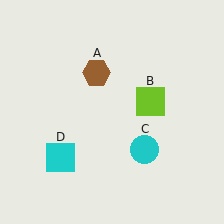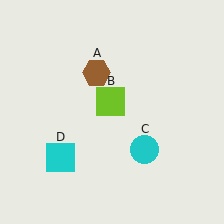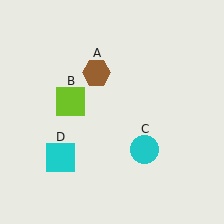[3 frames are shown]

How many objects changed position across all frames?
1 object changed position: lime square (object B).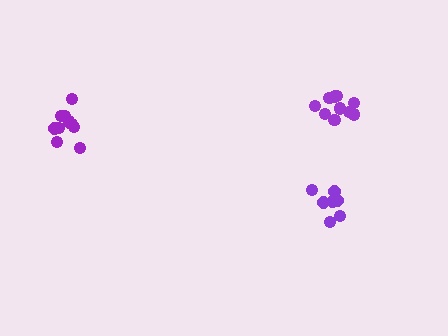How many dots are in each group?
Group 1: 10 dots, Group 2: 7 dots, Group 3: 10 dots (27 total).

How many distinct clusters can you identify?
There are 3 distinct clusters.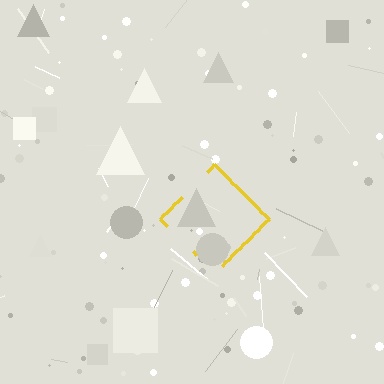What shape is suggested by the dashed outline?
The dashed outline suggests a diamond.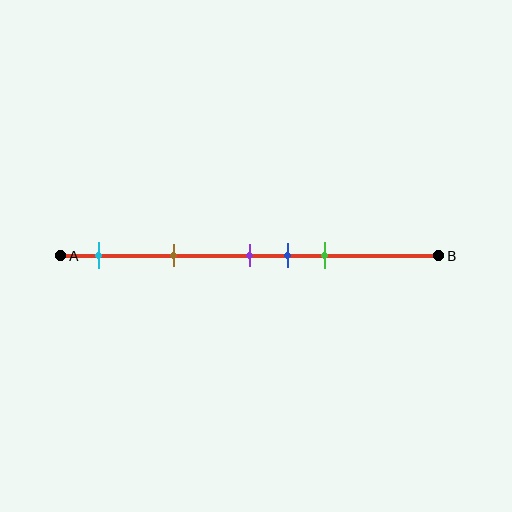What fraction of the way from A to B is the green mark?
The green mark is approximately 70% (0.7) of the way from A to B.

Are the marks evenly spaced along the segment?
No, the marks are not evenly spaced.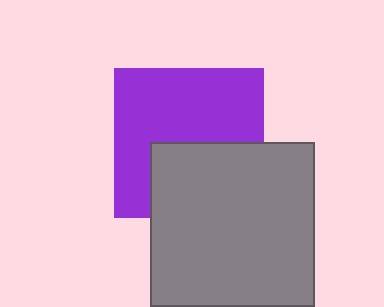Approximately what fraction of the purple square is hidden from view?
Roughly 39% of the purple square is hidden behind the gray square.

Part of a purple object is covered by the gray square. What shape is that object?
It is a square.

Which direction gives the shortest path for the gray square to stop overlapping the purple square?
Moving down gives the shortest separation.